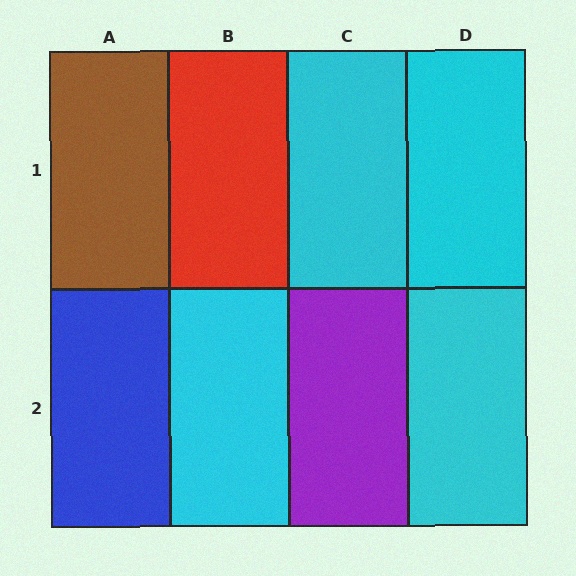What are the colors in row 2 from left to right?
Blue, cyan, purple, cyan.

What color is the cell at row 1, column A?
Brown.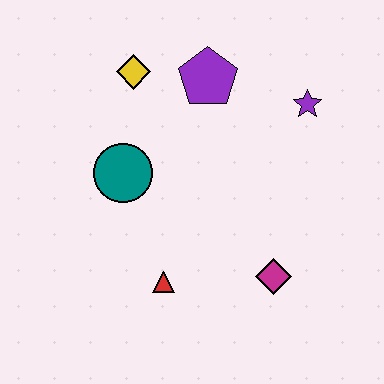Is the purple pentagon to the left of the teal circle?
No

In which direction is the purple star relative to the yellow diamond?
The purple star is to the right of the yellow diamond.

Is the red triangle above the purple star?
No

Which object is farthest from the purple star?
The red triangle is farthest from the purple star.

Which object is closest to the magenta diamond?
The red triangle is closest to the magenta diamond.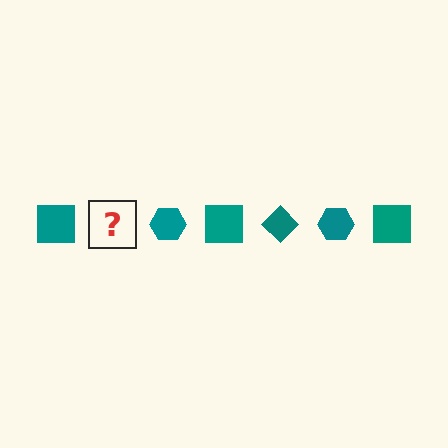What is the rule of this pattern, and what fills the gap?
The rule is that the pattern cycles through square, diamond, hexagon shapes in teal. The gap should be filled with a teal diamond.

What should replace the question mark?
The question mark should be replaced with a teal diamond.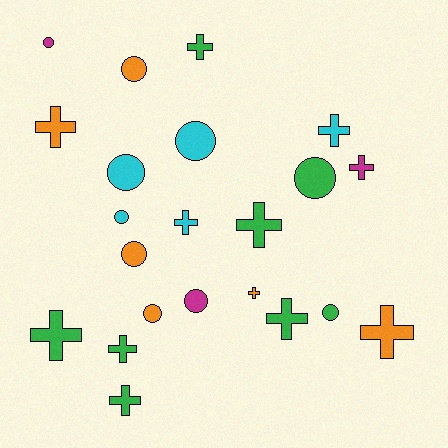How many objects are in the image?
There are 22 objects.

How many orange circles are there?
There are 3 orange circles.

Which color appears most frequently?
Green, with 8 objects.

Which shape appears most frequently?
Cross, with 12 objects.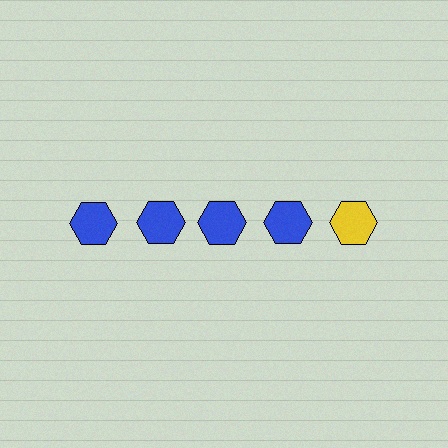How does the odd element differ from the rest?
It has a different color: yellow instead of blue.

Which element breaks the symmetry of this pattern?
The yellow hexagon in the top row, rightmost column breaks the symmetry. All other shapes are blue hexagons.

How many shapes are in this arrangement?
There are 5 shapes arranged in a grid pattern.